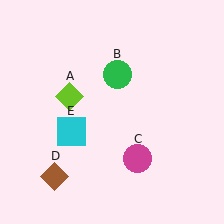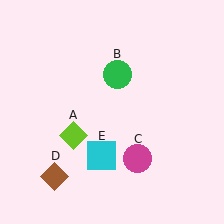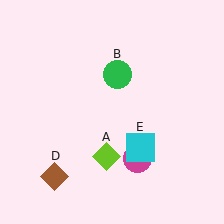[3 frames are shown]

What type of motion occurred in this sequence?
The lime diamond (object A), cyan square (object E) rotated counterclockwise around the center of the scene.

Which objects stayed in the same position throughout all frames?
Green circle (object B) and magenta circle (object C) and brown diamond (object D) remained stationary.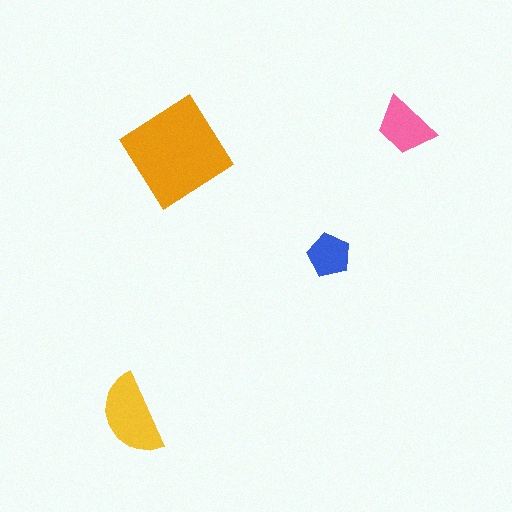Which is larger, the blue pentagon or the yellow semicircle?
The yellow semicircle.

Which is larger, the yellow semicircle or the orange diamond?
The orange diamond.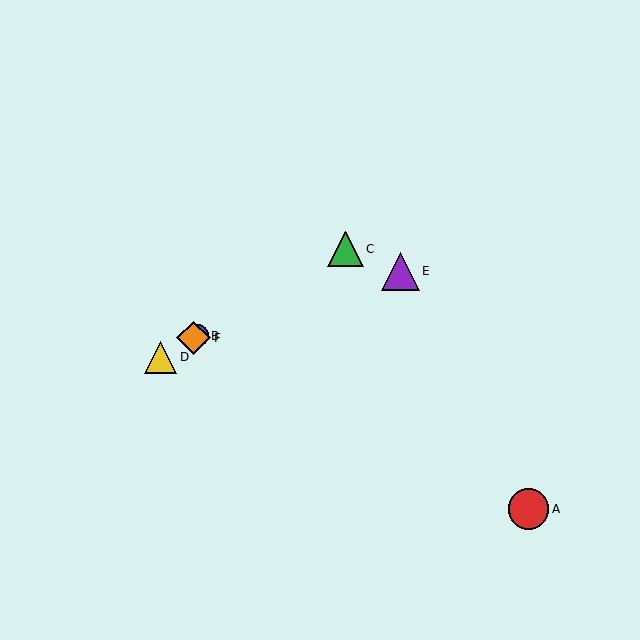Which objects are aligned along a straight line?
Objects B, C, D, F are aligned along a straight line.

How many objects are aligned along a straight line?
4 objects (B, C, D, F) are aligned along a straight line.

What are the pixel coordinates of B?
Object B is at (197, 336).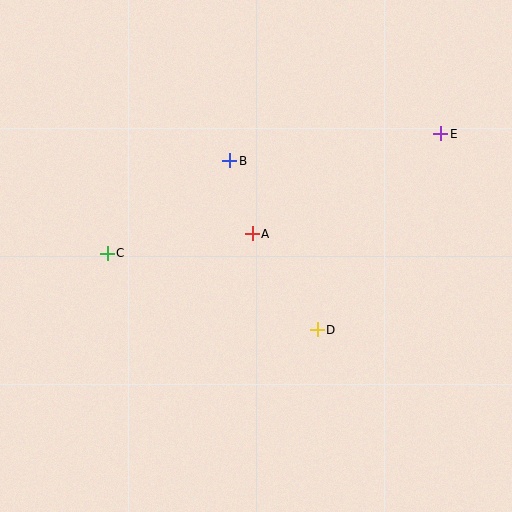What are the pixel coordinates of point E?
Point E is at (441, 134).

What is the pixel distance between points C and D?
The distance between C and D is 223 pixels.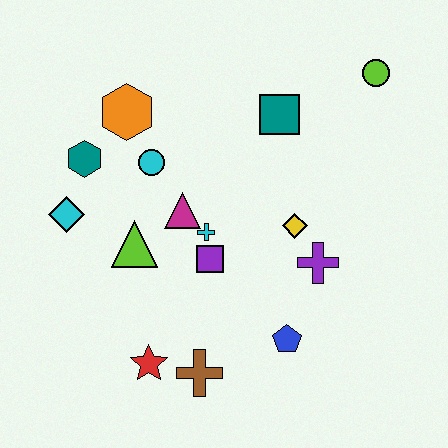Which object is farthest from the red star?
The lime circle is farthest from the red star.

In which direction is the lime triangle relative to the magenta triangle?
The lime triangle is to the left of the magenta triangle.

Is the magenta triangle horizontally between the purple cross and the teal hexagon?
Yes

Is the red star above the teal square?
No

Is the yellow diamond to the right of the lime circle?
No